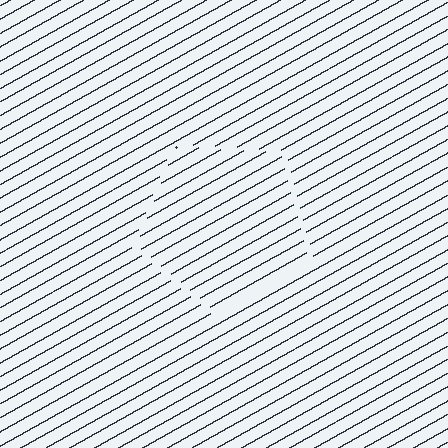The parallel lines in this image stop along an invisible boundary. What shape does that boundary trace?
An illusory pentagon. The interior of the shape contains the same grating, shifted by half a period — the contour is defined by the phase discontinuity where line-ends from the inner and outer gratings abut.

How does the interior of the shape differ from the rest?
The interior of the shape contains the same grating, shifted by half a period — the contour is defined by the phase discontinuity where line-ends from the inner and outer gratings abut.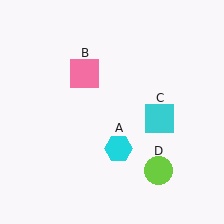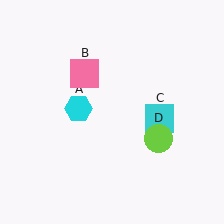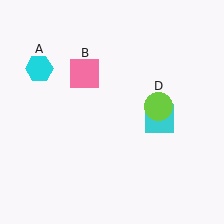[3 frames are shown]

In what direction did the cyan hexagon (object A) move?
The cyan hexagon (object A) moved up and to the left.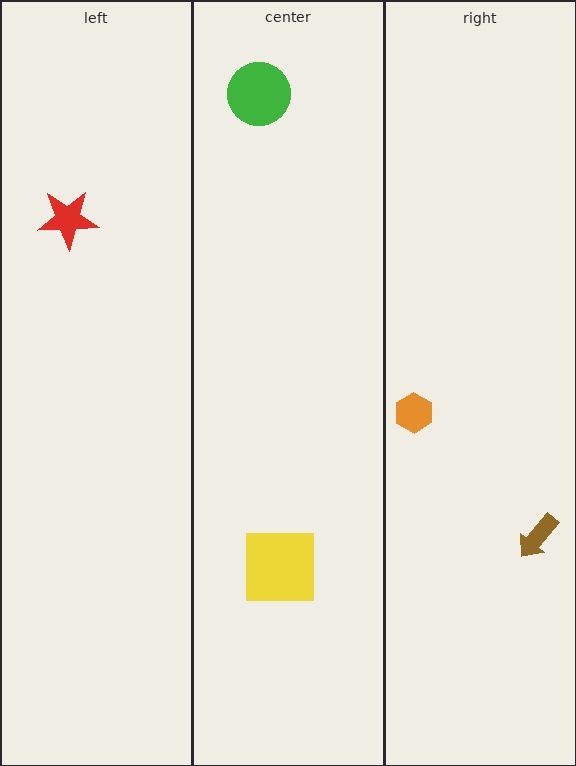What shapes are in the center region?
The yellow square, the green circle.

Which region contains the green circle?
The center region.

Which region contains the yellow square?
The center region.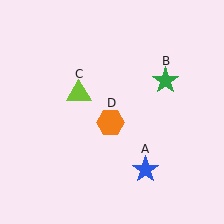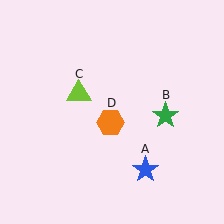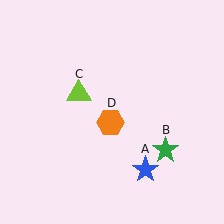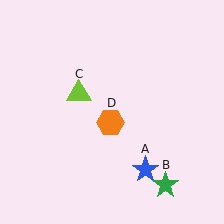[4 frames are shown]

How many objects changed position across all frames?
1 object changed position: green star (object B).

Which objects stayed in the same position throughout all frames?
Blue star (object A) and lime triangle (object C) and orange hexagon (object D) remained stationary.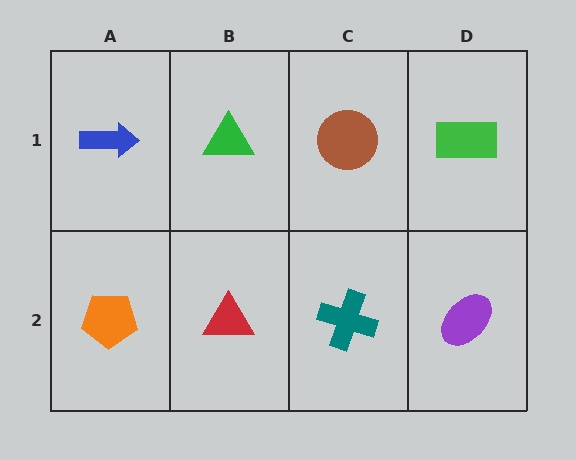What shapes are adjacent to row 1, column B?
A red triangle (row 2, column B), a blue arrow (row 1, column A), a brown circle (row 1, column C).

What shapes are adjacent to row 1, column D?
A purple ellipse (row 2, column D), a brown circle (row 1, column C).